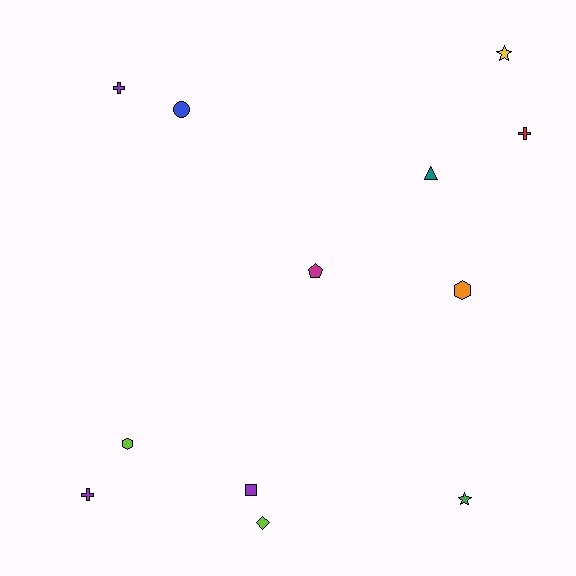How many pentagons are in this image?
There is 1 pentagon.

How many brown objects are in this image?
There are no brown objects.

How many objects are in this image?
There are 12 objects.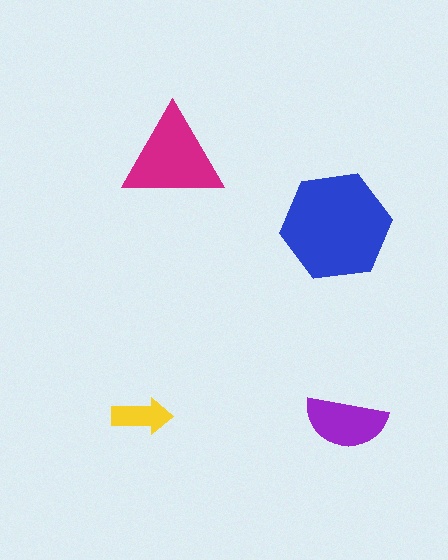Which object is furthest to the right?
The purple semicircle is rightmost.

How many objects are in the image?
There are 4 objects in the image.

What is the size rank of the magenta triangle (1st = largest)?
2nd.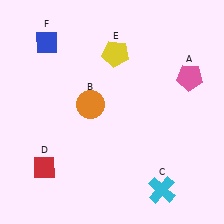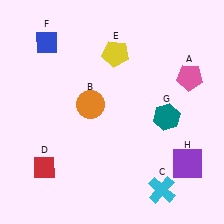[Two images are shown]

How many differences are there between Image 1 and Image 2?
There are 2 differences between the two images.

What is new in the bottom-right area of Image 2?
A teal hexagon (G) was added in the bottom-right area of Image 2.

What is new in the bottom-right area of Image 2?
A purple square (H) was added in the bottom-right area of Image 2.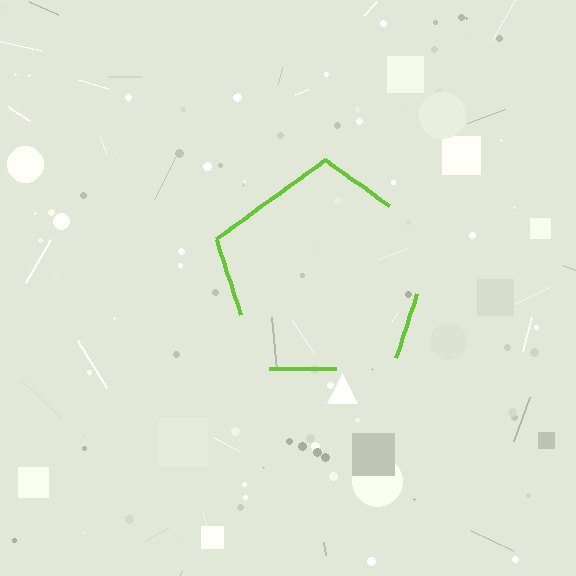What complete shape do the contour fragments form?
The contour fragments form a pentagon.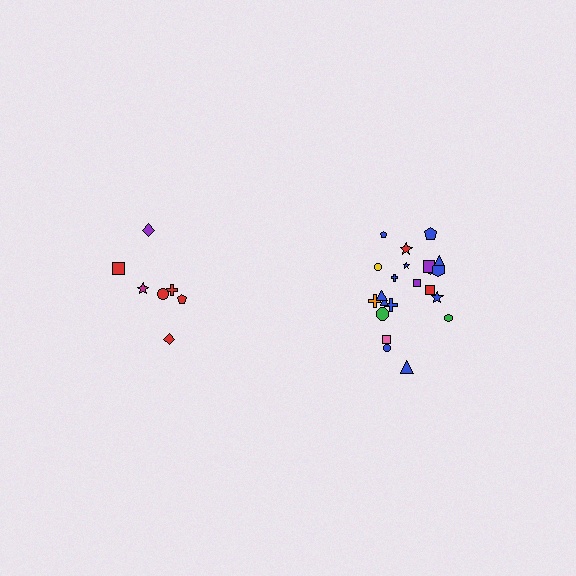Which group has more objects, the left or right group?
The right group.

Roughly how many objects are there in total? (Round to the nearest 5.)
Roughly 30 objects in total.